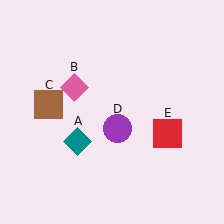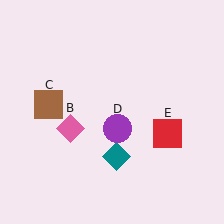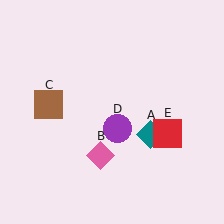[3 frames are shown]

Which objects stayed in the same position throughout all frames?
Brown square (object C) and purple circle (object D) and red square (object E) remained stationary.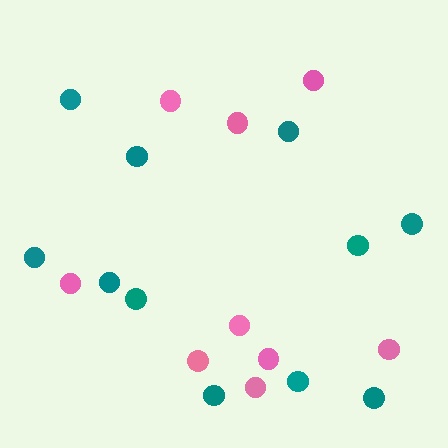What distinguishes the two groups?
There are 2 groups: one group of pink circles (9) and one group of teal circles (11).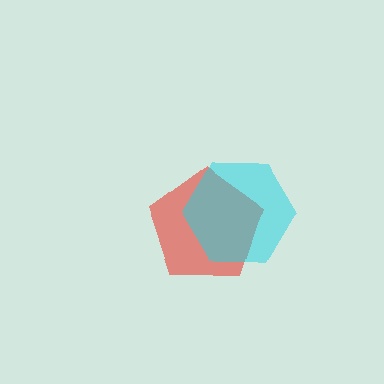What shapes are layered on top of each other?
The layered shapes are: a red pentagon, a cyan hexagon.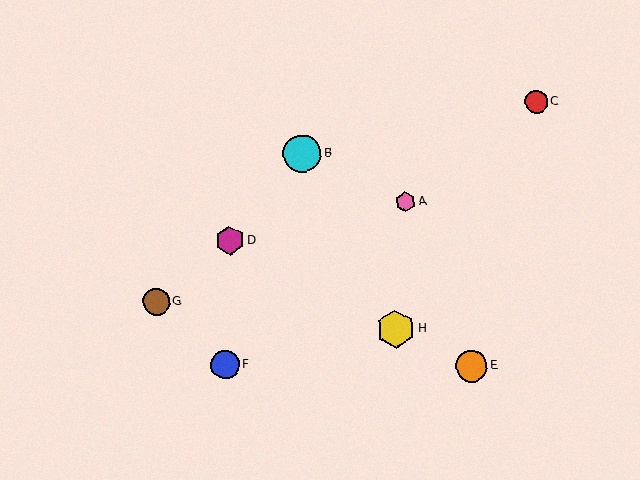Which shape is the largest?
The yellow hexagon (labeled H) is the largest.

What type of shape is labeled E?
Shape E is an orange circle.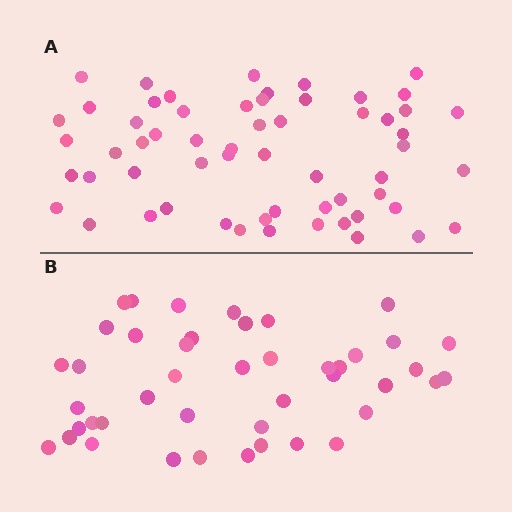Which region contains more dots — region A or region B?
Region A (the top region) has more dots.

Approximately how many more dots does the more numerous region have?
Region A has approximately 15 more dots than region B.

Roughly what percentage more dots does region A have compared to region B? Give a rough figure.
About 35% more.